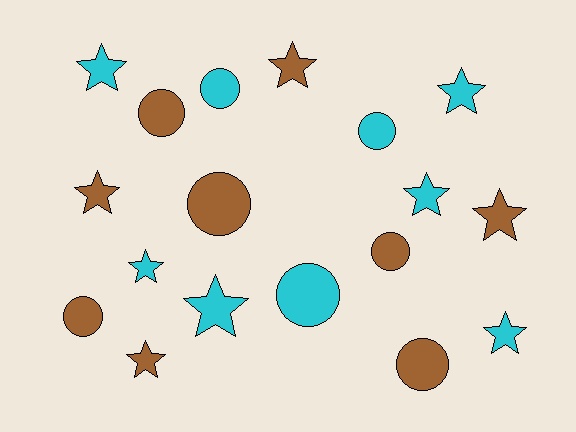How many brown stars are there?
There are 4 brown stars.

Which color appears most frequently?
Brown, with 9 objects.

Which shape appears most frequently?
Star, with 10 objects.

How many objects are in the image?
There are 18 objects.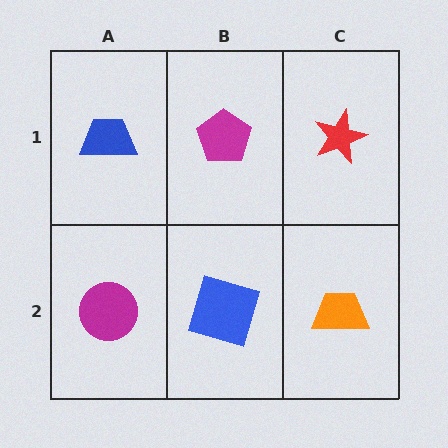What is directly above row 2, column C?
A red star.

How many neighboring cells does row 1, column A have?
2.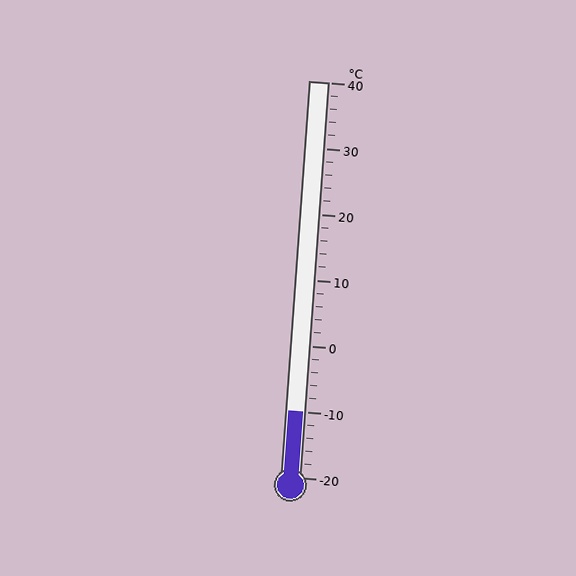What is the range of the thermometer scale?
The thermometer scale ranges from -20°C to 40°C.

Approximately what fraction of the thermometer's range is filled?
The thermometer is filled to approximately 15% of its range.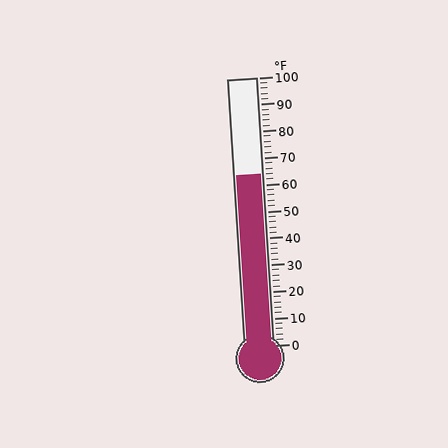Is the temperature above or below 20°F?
The temperature is above 20°F.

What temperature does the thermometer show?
The thermometer shows approximately 64°F.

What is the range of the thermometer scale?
The thermometer scale ranges from 0°F to 100°F.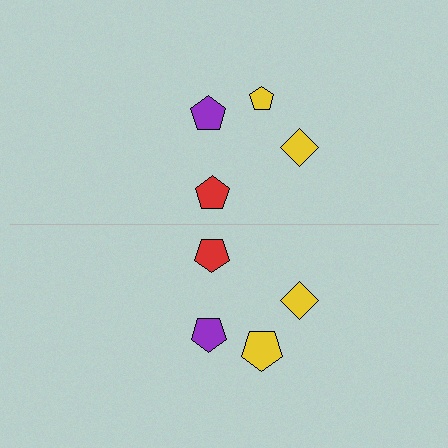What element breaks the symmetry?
The yellow pentagon on the bottom side has a different size than its mirror counterpart.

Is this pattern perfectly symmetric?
No, the pattern is not perfectly symmetric. The yellow pentagon on the bottom side has a different size than its mirror counterpart.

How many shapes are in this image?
There are 8 shapes in this image.